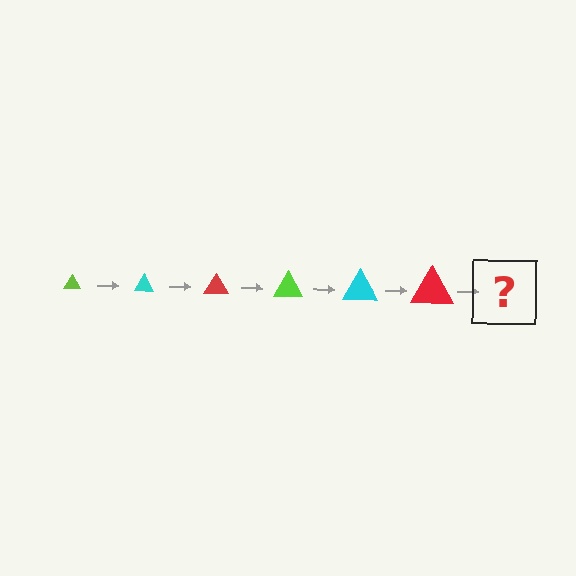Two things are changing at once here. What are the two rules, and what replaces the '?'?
The two rules are that the triangle grows larger each step and the color cycles through lime, cyan, and red. The '?' should be a lime triangle, larger than the previous one.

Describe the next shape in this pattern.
It should be a lime triangle, larger than the previous one.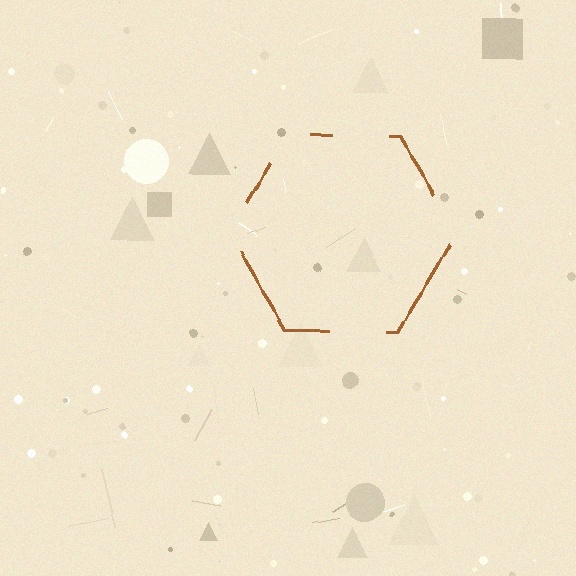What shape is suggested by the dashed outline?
The dashed outline suggests a hexagon.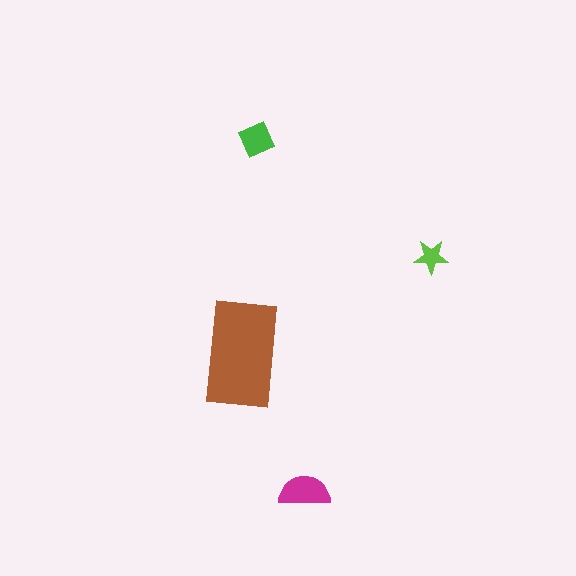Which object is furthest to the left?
The brown rectangle is leftmost.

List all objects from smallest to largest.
The lime star, the green diamond, the magenta semicircle, the brown rectangle.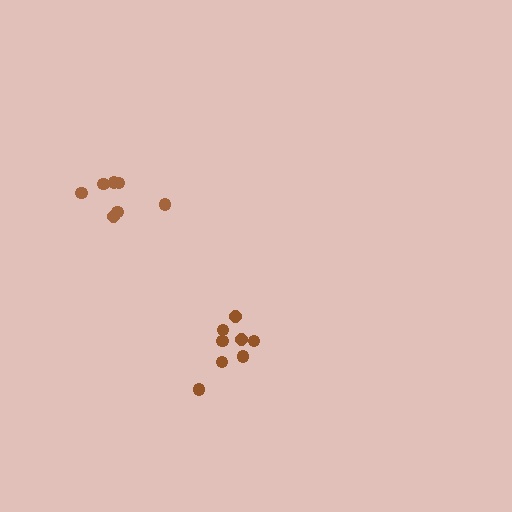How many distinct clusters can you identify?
There are 2 distinct clusters.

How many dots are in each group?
Group 1: 8 dots, Group 2: 7 dots (15 total).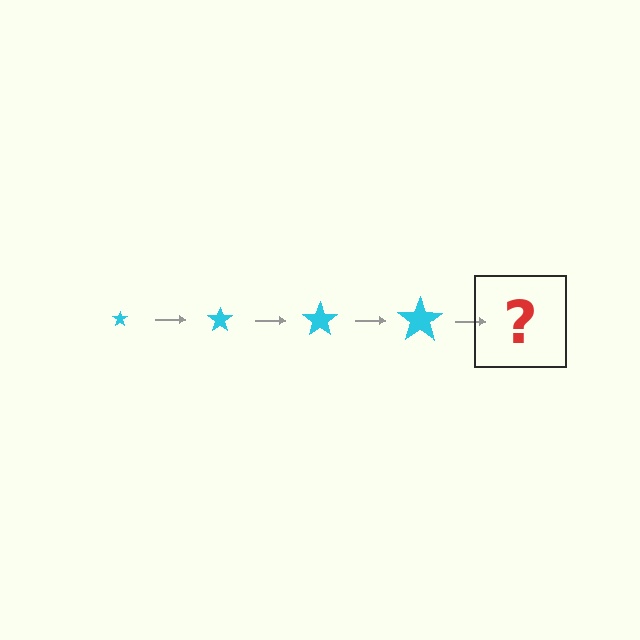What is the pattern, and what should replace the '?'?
The pattern is that the star gets progressively larger each step. The '?' should be a cyan star, larger than the previous one.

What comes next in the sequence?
The next element should be a cyan star, larger than the previous one.